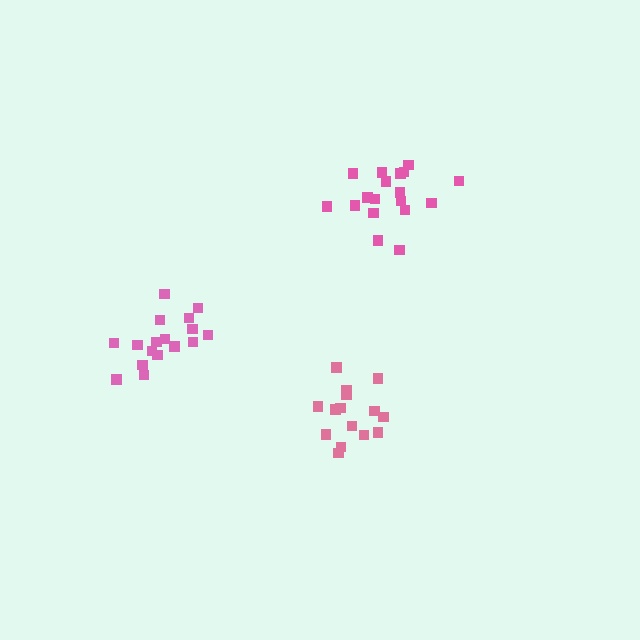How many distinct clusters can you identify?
There are 3 distinct clusters.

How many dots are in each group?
Group 1: 15 dots, Group 2: 17 dots, Group 3: 18 dots (50 total).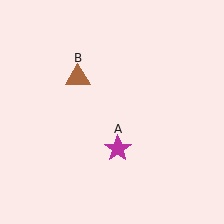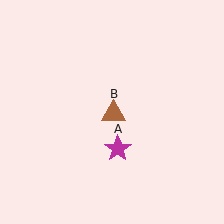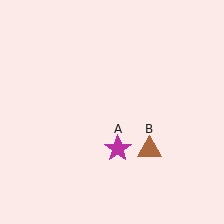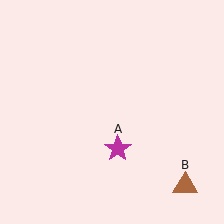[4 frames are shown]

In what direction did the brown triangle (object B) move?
The brown triangle (object B) moved down and to the right.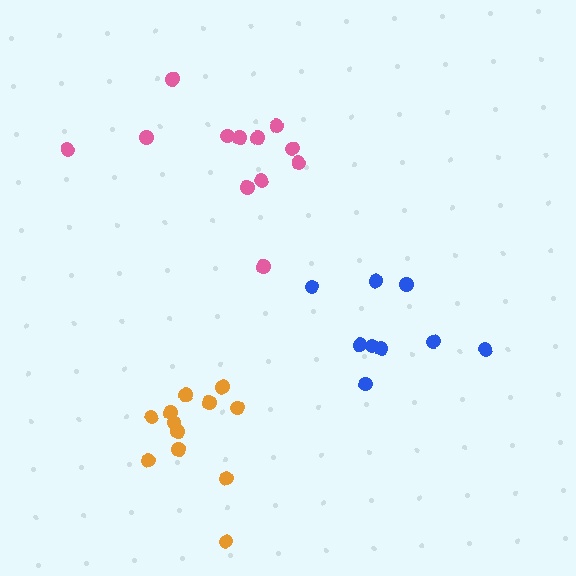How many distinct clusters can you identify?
There are 3 distinct clusters.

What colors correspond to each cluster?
The clusters are colored: blue, pink, orange.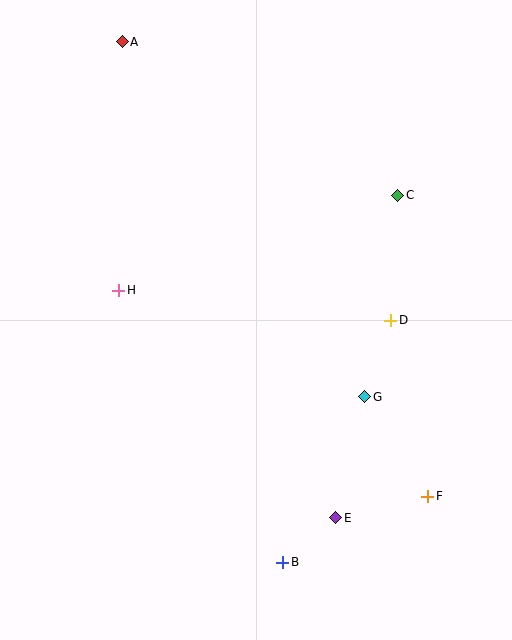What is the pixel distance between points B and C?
The distance between B and C is 384 pixels.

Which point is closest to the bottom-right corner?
Point F is closest to the bottom-right corner.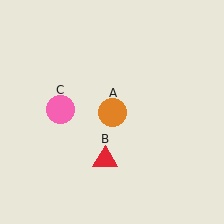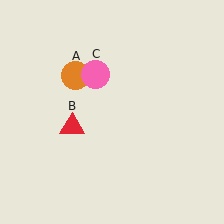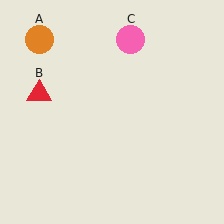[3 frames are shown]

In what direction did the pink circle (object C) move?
The pink circle (object C) moved up and to the right.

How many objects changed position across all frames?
3 objects changed position: orange circle (object A), red triangle (object B), pink circle (object C).